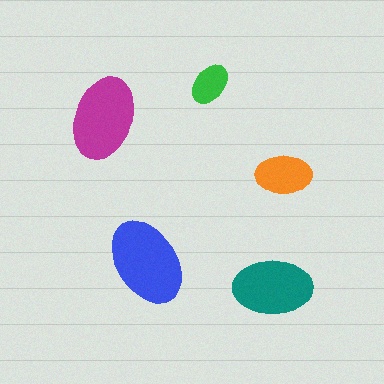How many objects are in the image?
There are 5 objects in the image.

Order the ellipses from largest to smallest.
the blue one, the magenta one, the teal one, the orange one, the green one.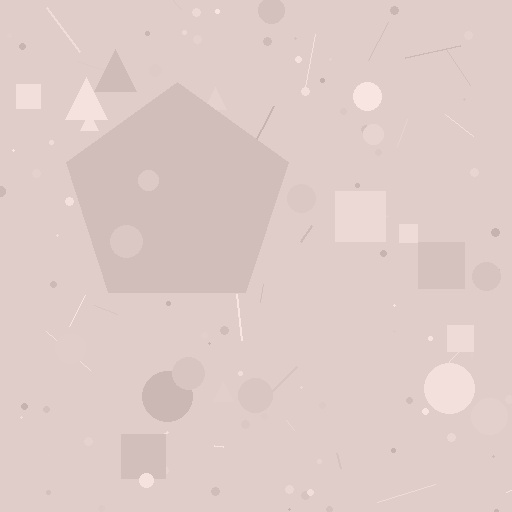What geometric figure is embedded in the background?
A pentagon is embedded in the background.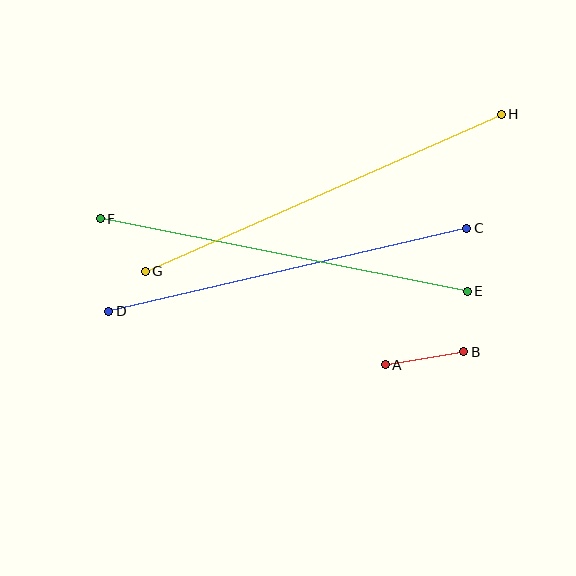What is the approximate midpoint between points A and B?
The midpoint is at approximately (425, 358) pixels.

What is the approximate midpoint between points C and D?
The midpoint is at approximately (288, 270) pixels.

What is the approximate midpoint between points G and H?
The midpoint is at approximately (323, 193) pixels.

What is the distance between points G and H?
The distance is approximately 389 pixels.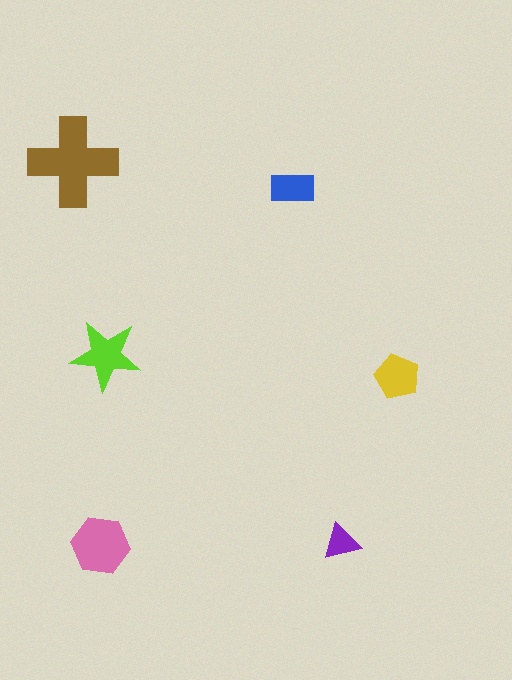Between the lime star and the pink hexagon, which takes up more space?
The pink hexagon.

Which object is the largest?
The brown cross.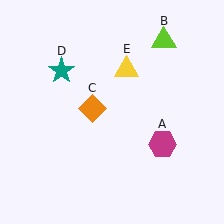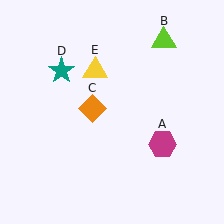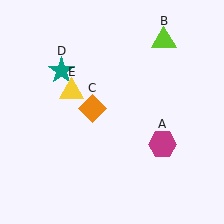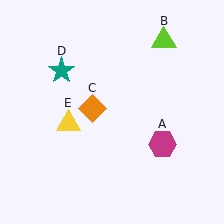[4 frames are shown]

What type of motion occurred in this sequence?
The yellow triangle (object E) rotated counterclockwise around the center of the scene.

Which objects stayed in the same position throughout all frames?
Magenta hexagon (object A) and lime triangle (object B) and orange diamond (object C) and teal star (object D) remained stationary.